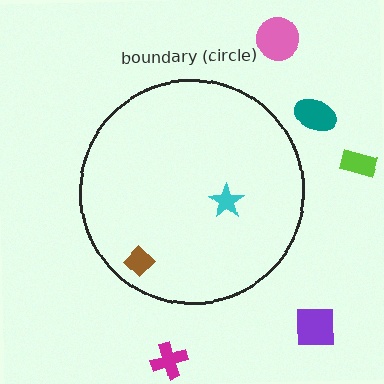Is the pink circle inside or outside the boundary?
Outside.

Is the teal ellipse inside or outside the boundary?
Outside.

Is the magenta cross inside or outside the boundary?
Outside.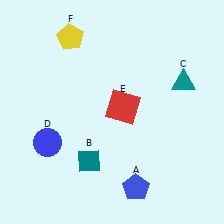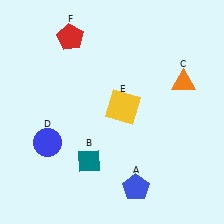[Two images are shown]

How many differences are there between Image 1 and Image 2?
There are 3 differences between the two images.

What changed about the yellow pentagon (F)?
In Image 1, F is yellow. In Image 2, it changed to red.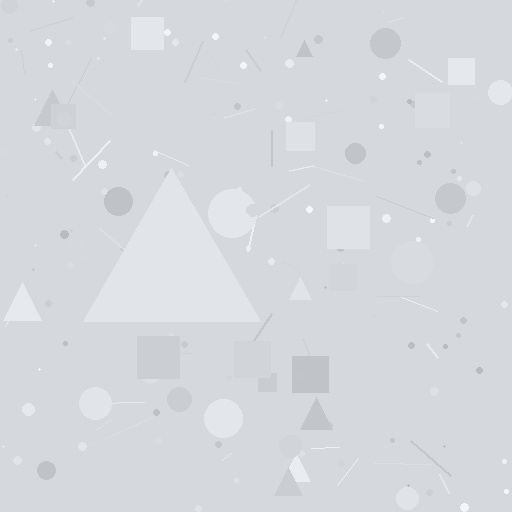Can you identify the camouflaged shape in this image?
The camouflaged shape is a triangle.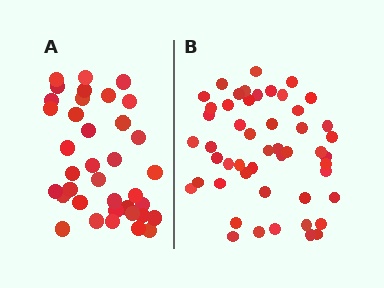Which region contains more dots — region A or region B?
Region B (the right region) has more dots.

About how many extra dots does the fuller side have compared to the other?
Region B has approximately 15 more dots than region A.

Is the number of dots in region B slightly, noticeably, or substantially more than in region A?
Region B has noticeably more, but not dramatically so. The ratio is roughly 1.4 to 1.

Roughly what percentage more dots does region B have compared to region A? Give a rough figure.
About 35% more.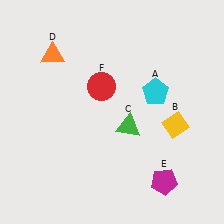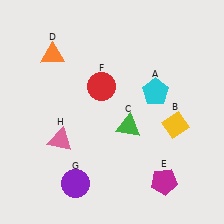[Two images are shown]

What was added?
A purple circle (G), a pink triangle (H) were added in Image 2.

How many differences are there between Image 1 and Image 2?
There are 2 differences between the two images.